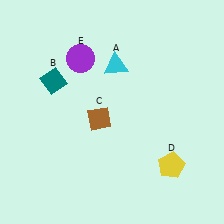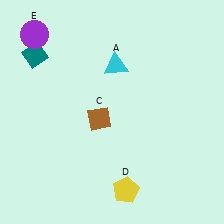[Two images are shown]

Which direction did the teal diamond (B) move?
The teal diamond (B) moved up.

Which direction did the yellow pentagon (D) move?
The yellow pentagon (D) moved left.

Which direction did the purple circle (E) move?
The purple circle (E) moved left.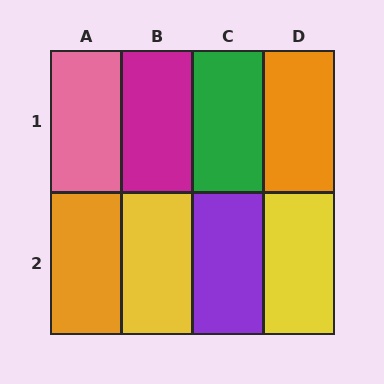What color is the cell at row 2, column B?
Yellow.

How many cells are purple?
1 cell is purple.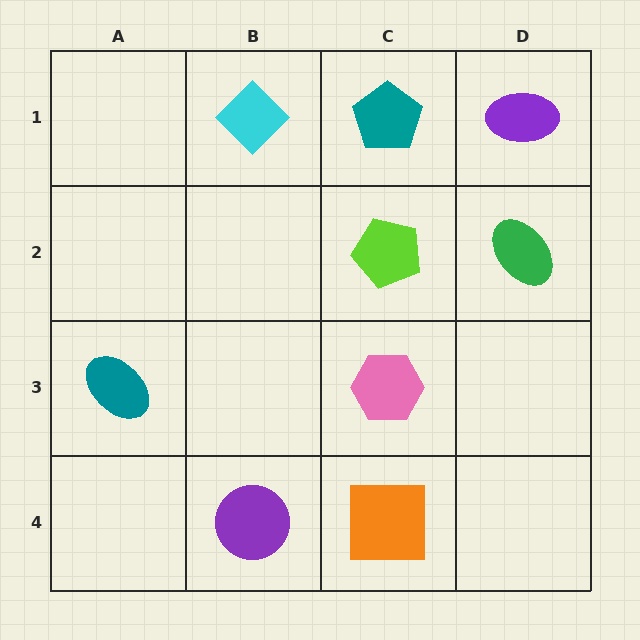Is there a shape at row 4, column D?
No, that cell is empty.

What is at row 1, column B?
A cyan diamond.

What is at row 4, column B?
A purple circle.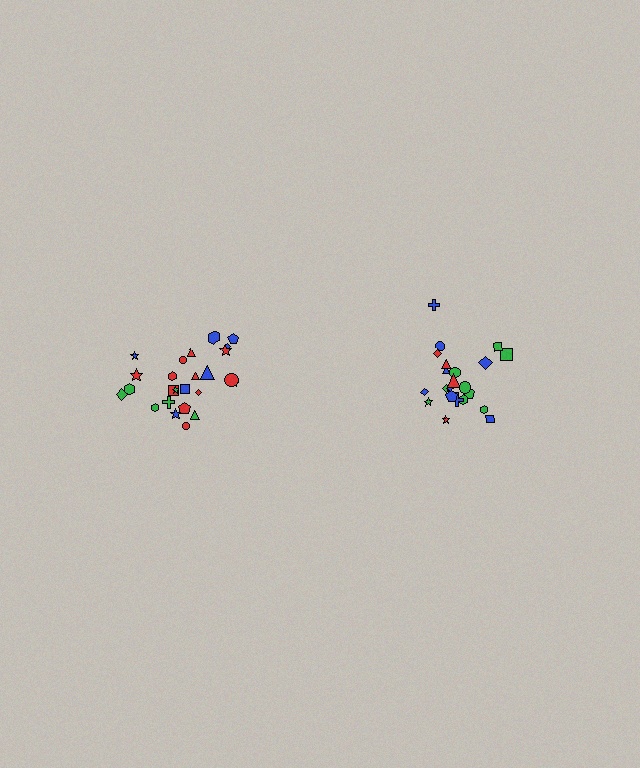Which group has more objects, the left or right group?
The left group.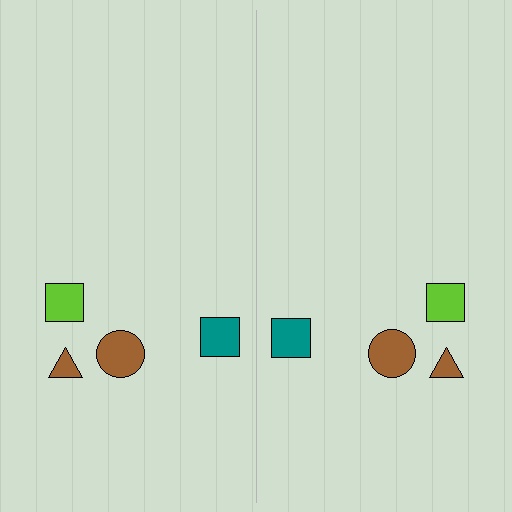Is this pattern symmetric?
Yes, this pattern has bilateral (reflection) symmetry.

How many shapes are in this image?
There are 8 shapes in this image.